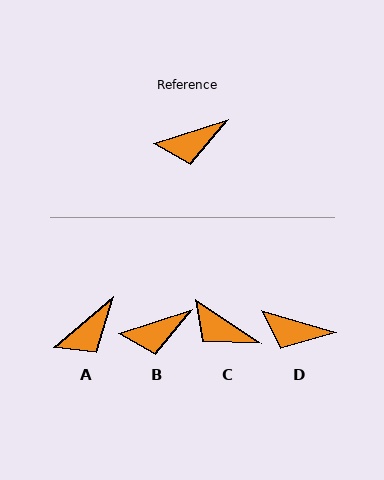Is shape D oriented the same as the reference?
No, it is off by about 34 degrees.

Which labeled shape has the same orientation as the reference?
B.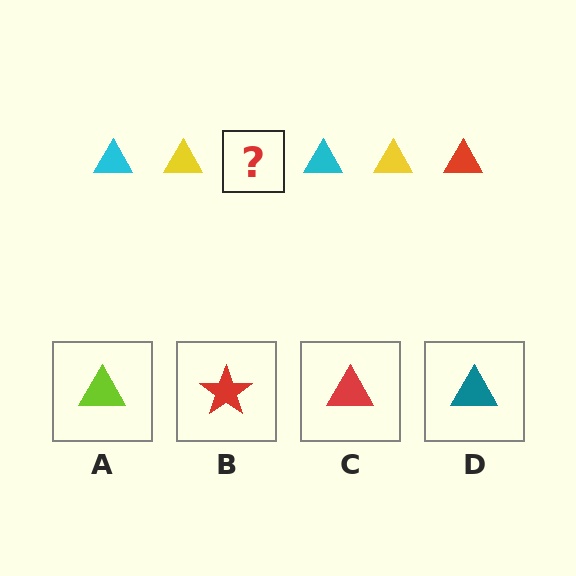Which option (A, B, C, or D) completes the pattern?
C.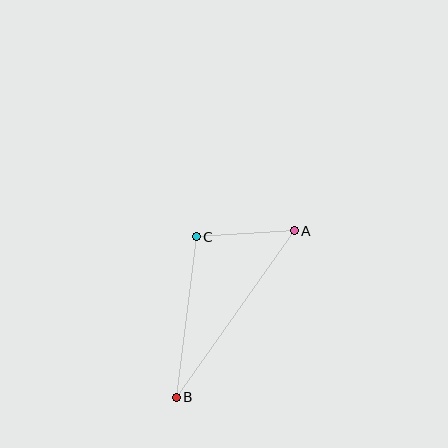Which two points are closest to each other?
Points A and C are closest to each other.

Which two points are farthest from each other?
Points A and B are farthest from each other.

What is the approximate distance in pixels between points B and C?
The distance between B and C is approximately 162 pixels.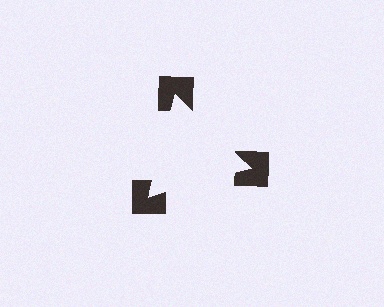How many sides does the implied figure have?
3 sides.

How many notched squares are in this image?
There are 3 — one at each vertex of the illusory triangle.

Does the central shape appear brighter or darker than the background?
It typically appears slightly brighter than the background, even though no actual brightness change is drawn.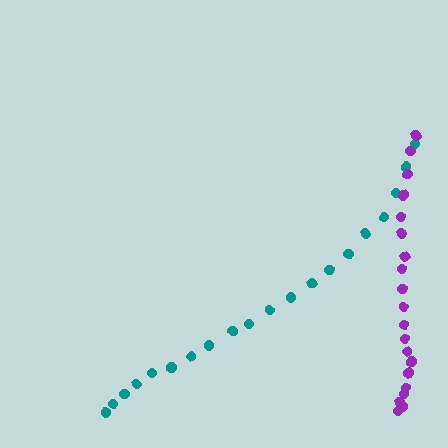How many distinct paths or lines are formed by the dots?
There are 2 distinct paths.